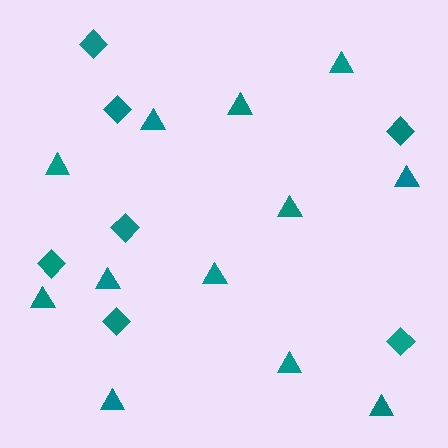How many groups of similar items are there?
There are 2 groups: one group of diamonds (7) and one group of triangles (12).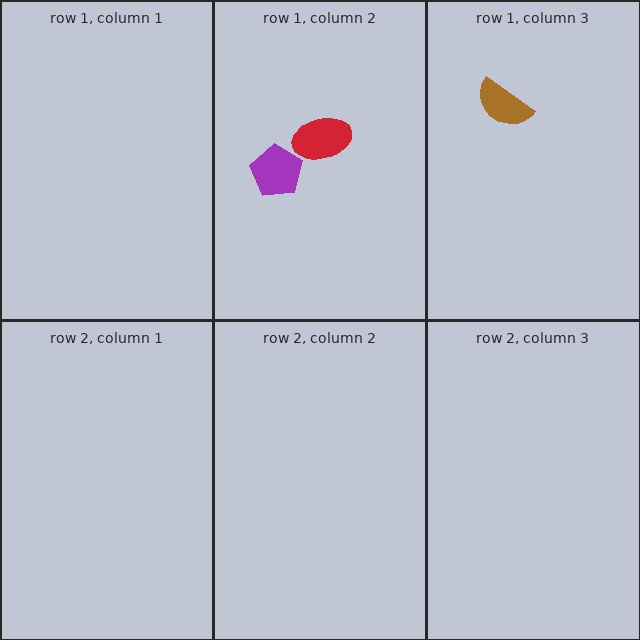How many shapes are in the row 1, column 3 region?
1.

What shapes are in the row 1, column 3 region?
The brown semicircle.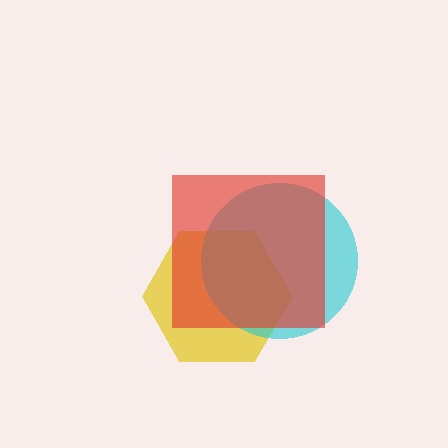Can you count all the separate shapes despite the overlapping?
Yes, there are 3 separate shapes.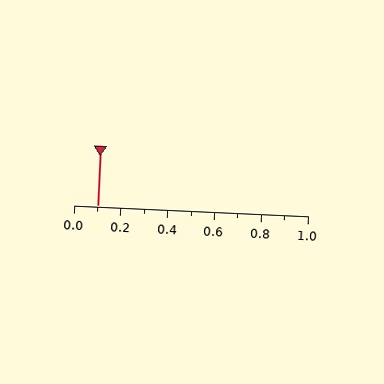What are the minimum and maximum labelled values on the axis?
The axis runs from 0.0 to 1.0.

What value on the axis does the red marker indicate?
The marker indicates approximately 0.1.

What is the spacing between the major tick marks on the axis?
The major ticks are spaced 0.2 apart.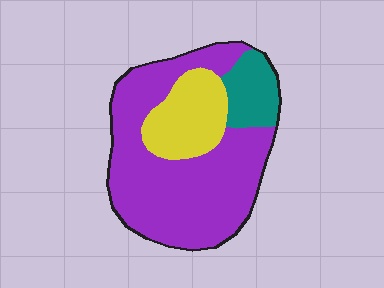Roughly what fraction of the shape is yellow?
Yellow takes up about one fifth (1/5) of the shape.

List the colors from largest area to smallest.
From largest to smallest: purple, yellow, teal.